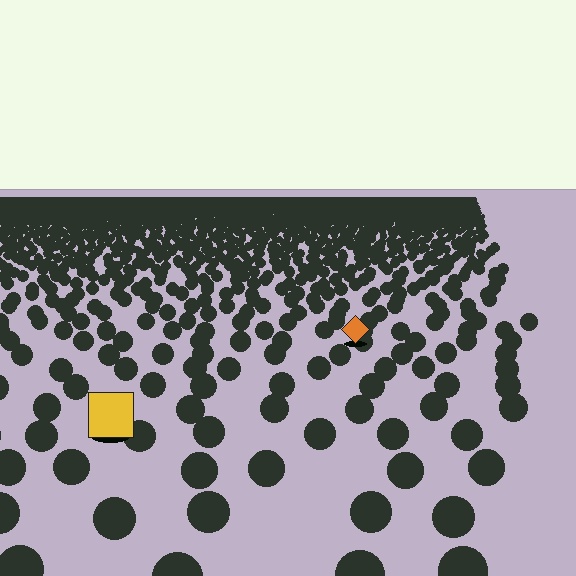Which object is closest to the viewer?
The yellow square is closest. The texture marks near it are larger and more spread out.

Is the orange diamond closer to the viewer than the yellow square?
No. The yellow square is closer — you can tell from the texture gradient: the ground texture is coarser near it.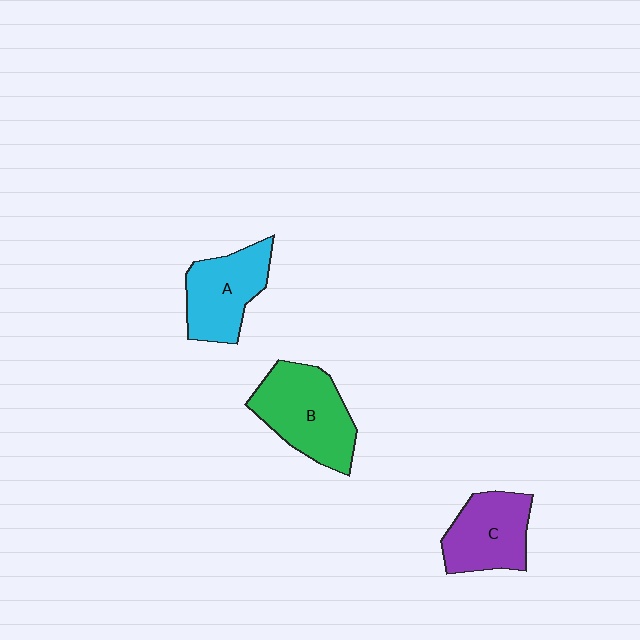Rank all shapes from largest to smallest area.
From largest to smallest: B (green), A (cyan), C (purple).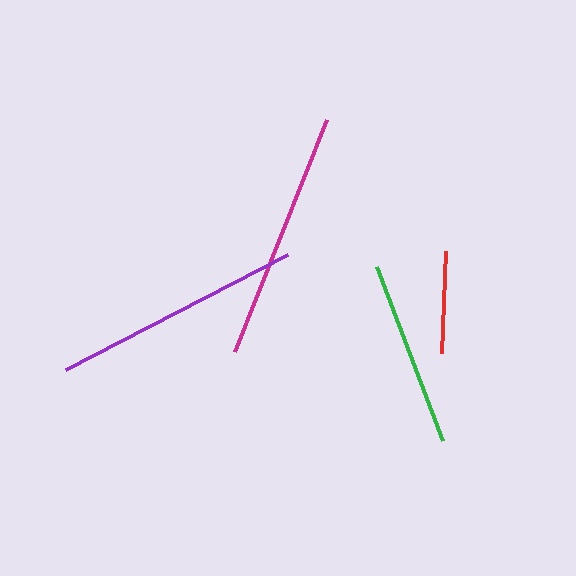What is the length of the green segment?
The green segment is approximately 186 pixels long.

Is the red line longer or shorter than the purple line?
The purple line is longer than the red line.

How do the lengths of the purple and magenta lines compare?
The purple and magenta lines are approximately the same length.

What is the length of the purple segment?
The purple segment is approximately 250 pixels long.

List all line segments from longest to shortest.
From longest to shortest: purple, magenta, green, red.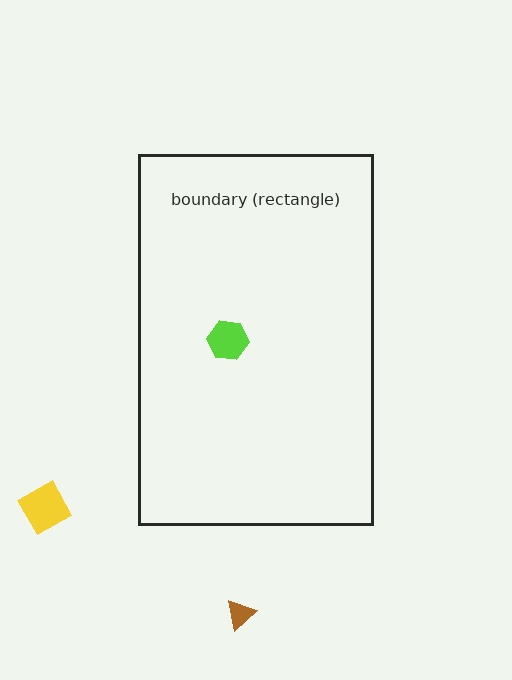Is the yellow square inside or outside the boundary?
Outside.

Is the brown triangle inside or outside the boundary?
Outside.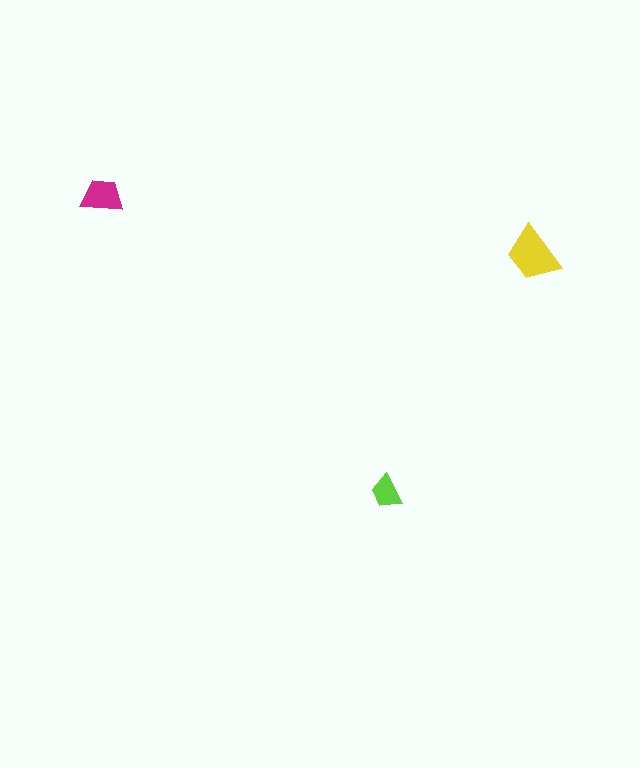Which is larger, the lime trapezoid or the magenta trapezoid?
The magenta one.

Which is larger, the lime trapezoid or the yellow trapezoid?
The yellow one.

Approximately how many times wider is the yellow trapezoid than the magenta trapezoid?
About 1.5 times wider.